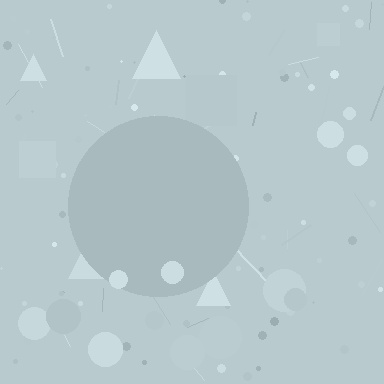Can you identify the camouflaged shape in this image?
The camouflaged shape is a circle.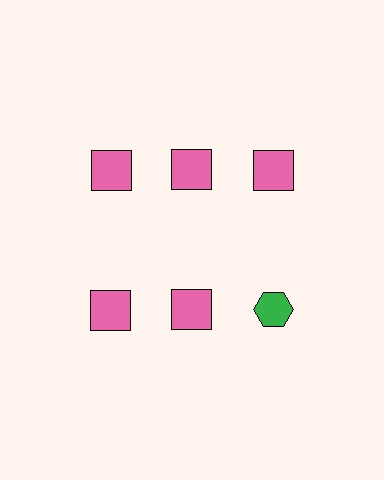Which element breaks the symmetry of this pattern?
The green hexagon in the second row, center column breaks the symmetry. All other shapes are pink squares.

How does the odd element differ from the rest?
It differs in both color (green instead of pink) and shape (hexagon instead of square).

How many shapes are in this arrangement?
There are 6 shapes arranged in a grid pattern.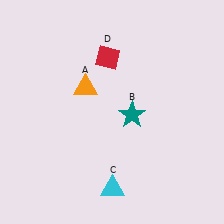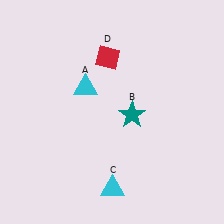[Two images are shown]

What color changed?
The triangle (A) changed from orange in Image 1 to cyan in Image 2.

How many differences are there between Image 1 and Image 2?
There is 1 difference between the two images.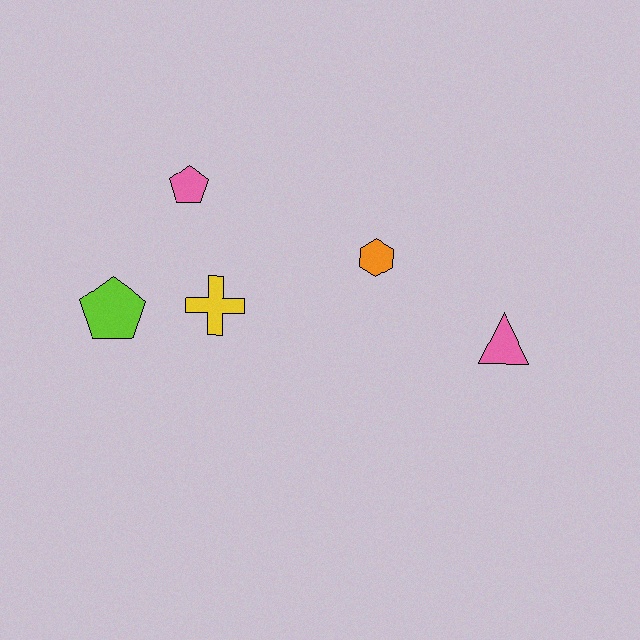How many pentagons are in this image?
There are 2 pentagons.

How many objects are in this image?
There are 5 objects.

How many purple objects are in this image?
There are no purple objects.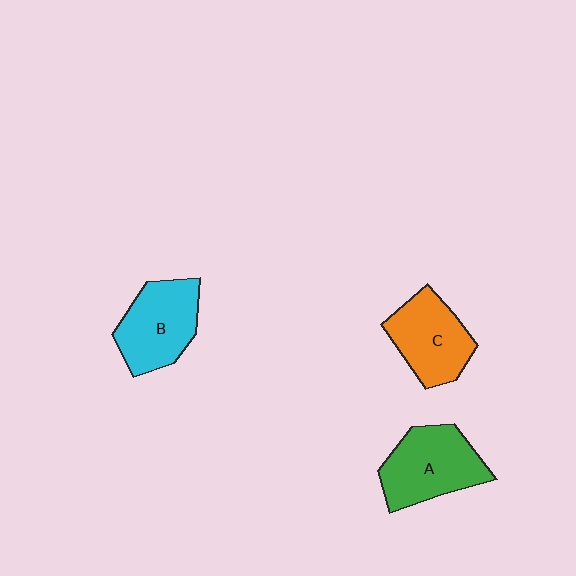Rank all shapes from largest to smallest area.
From largest to smallest: A (green), B (cyan), C (orange).